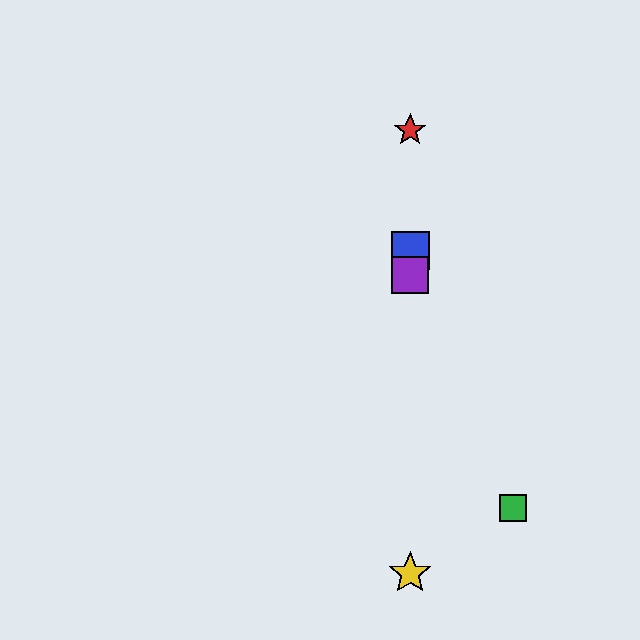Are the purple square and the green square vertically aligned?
No, the purple square is at x≈410 and the green square is at x≈513.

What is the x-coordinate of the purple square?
The purple square is at x≈410.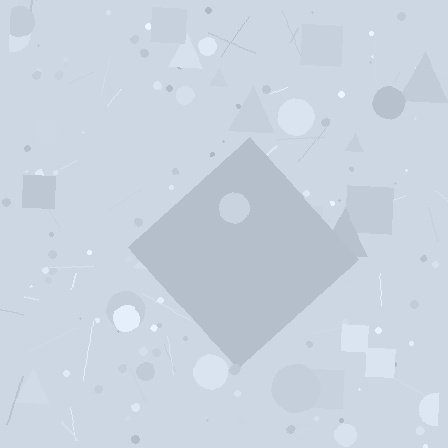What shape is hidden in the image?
A diamond is hidden in the image.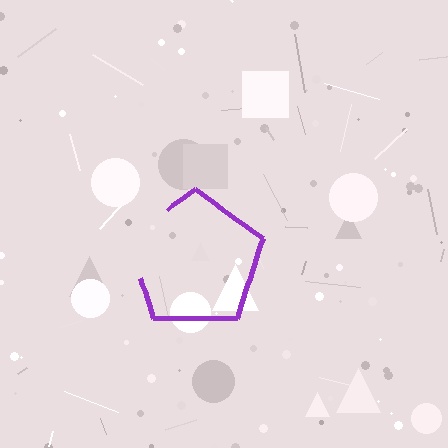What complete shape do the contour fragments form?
The contour fragments form a pentagon.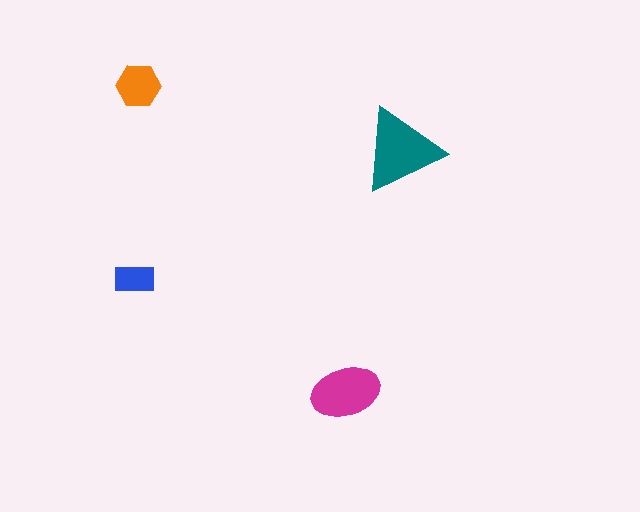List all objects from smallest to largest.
The blue rectangle, the orange hexagon, the magenta ellipse, the teal triangle.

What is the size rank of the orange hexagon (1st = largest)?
3rd.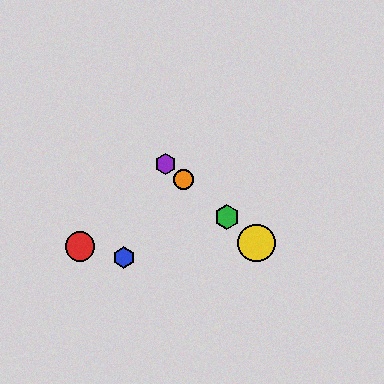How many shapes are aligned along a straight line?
4 shapes (the green hexagon, the yellow circle, the purple hexagon, the orange circle) are aligned along a straight line.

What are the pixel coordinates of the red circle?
The red circle is at (80, 246).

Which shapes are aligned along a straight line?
The green hexagon, the yellow circle, the purple hexagon, the orange circle are aligned along a straight line.